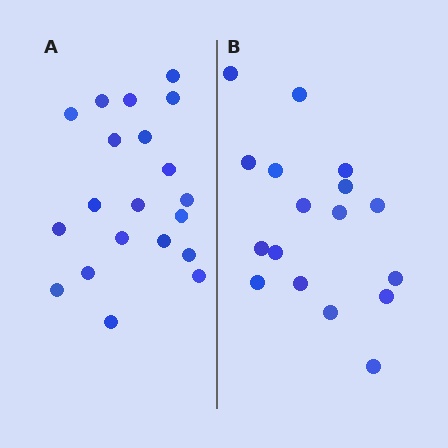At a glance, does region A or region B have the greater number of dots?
Region A (the left region) has more dots.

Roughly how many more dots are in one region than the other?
Region A has just a few more — roughly 2 or 3 more dots than region B.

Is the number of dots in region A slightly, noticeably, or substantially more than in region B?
Region A has only slightly more — the two regions are fairly close. The ratio is roughly 1.2 to 1.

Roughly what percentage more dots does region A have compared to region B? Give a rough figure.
About 20% more.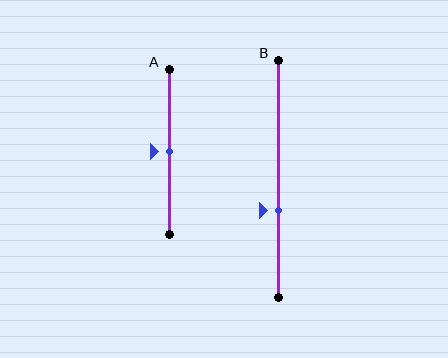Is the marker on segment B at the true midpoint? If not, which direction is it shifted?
No, the marker on segment B is shifted downward by about 13% of the segment length.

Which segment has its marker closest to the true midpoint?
Segment A has its marker closest to the true midpoint.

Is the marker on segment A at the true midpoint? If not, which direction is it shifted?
Yes, the marker on segment A is at the true midpoint.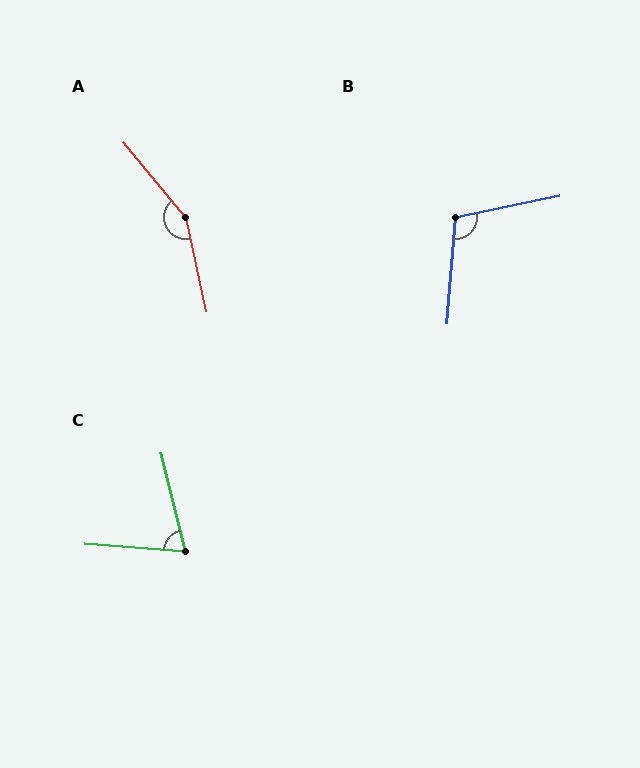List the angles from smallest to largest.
C (71°), B (106°), A (153°).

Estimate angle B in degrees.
Approximately 106 degrees.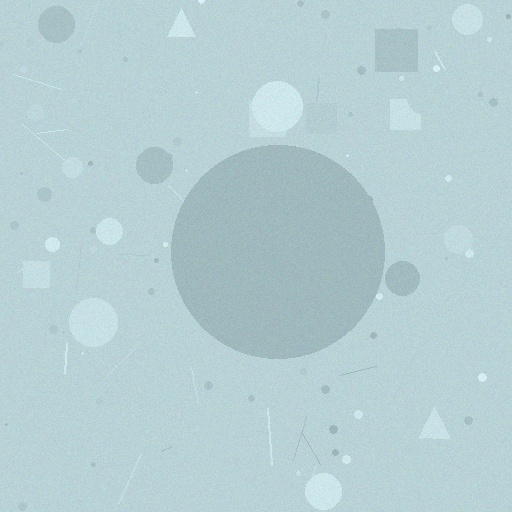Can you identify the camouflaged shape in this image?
The camouflaged shape is a circle.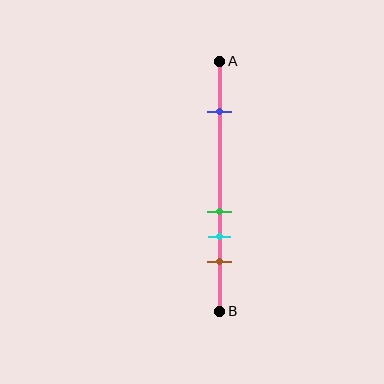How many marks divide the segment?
There are 4 marks dividing the segment.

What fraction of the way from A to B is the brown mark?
The brown mark is approximately 80% (0.8) of the way from A to B.